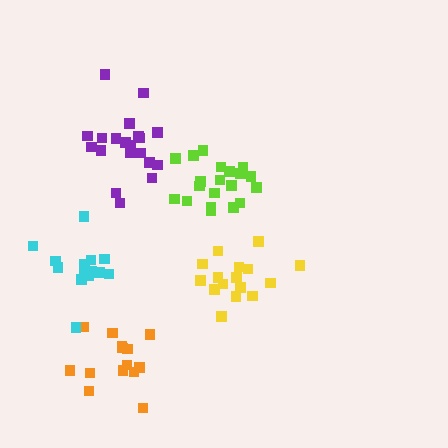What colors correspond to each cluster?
The clusters are colored: purple, lime, orange, yellow, cyan.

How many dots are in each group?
Group 1: 20 dots, Group 2: 20 dots, Group 3: 14 dots, Group 4: 16 dots, Group 5: 15 dots (85 total).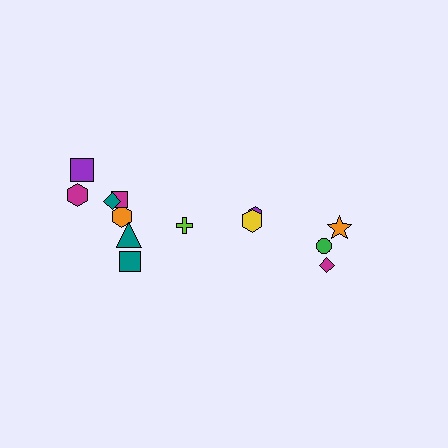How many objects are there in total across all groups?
There are 13 objects.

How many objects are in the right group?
There are 5 objects.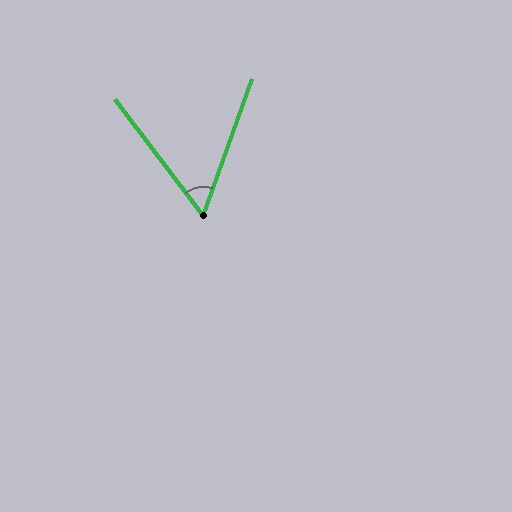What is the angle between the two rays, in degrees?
Approximately 57 degrees.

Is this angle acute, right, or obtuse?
It is acute.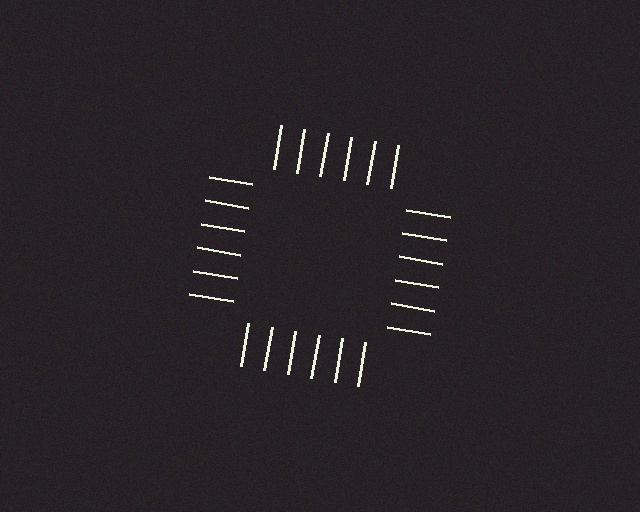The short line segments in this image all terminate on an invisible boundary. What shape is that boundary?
An illusory square — the line segments terminate on its edges but no continuous stroke is drawn.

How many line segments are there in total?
24 — 6 along each of the 4 edges.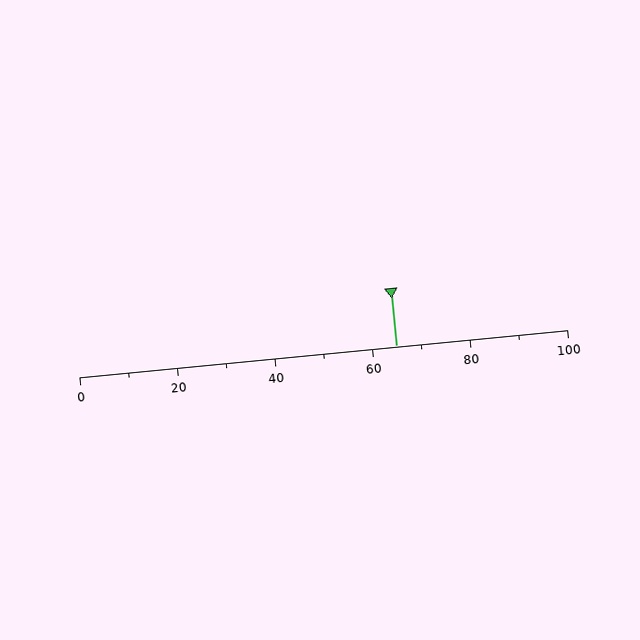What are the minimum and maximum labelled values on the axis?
The axis runs from 0 to 100.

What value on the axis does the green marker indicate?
The marker indicates approximately 65.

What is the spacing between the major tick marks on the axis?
The major ticks are spaced 20 apart.